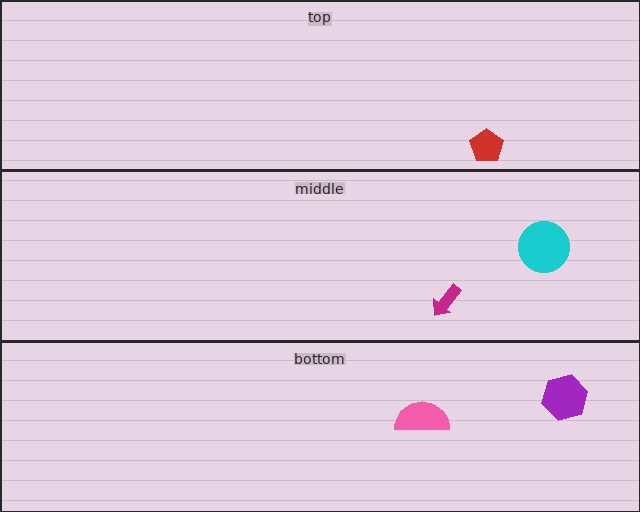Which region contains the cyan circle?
The middle region.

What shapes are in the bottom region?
The pink semicircle, the purple hexagon.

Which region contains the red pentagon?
The top region.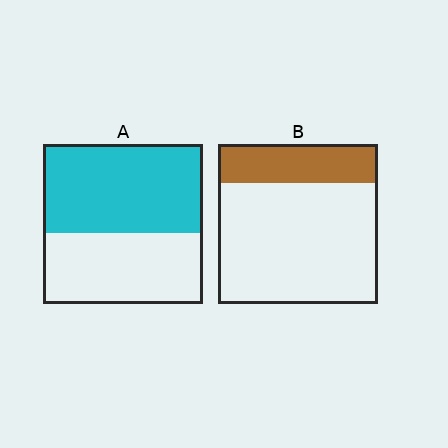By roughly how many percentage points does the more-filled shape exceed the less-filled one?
By roughly 30 percentage points (A over B).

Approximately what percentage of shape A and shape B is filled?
A is approximately 55% and B is approximately 25%.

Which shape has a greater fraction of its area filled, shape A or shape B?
Shape A.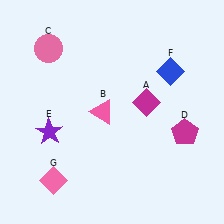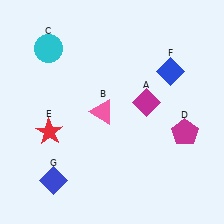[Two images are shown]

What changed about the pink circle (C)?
In Image 1, C is pink. In Image 2, it changed to cyan.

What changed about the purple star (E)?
In Image 1, E is purple. In Image 2, it changed to red.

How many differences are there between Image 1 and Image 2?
There are 3 differences between the two images.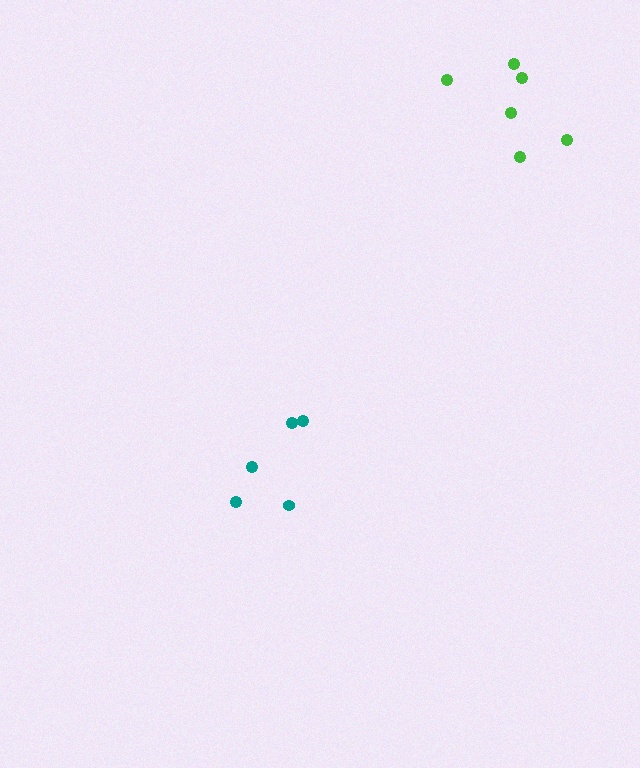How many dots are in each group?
Group 1: 5 dots, Group 2: 6 dots (11 total).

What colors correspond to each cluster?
The clusters are colored: teal, green.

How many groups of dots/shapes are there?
There are 2 groups.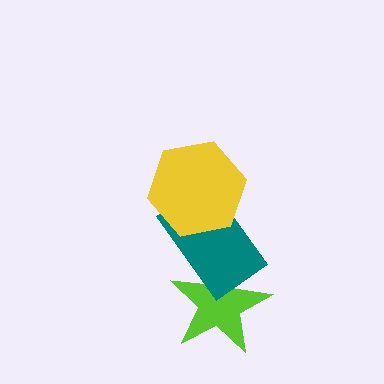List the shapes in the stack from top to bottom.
From top to bottom: the yellow hexagon, the teal rectangle, the lime star.